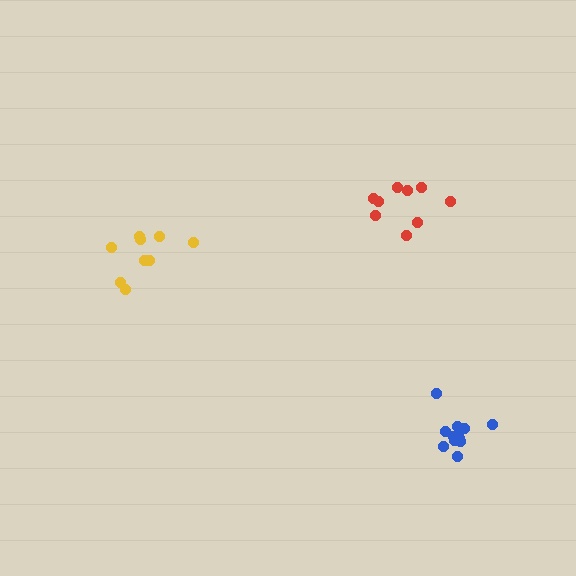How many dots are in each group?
Group 1: 9 dots, Group 2: 9 dots, Group 3: 12 dots (30 total).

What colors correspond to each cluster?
The clusters are colored: yellow, red, blue.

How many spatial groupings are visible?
There are 3 spatial groupings.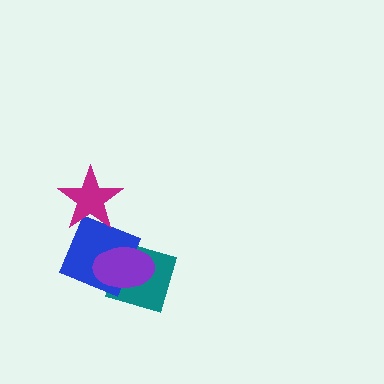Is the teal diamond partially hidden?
Yes, it is partially covered by another shape.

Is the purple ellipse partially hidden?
No, no other shape covers it.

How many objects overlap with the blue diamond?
3 objects overlap with the blue diamond.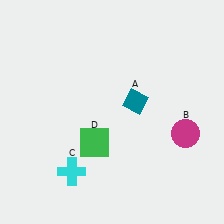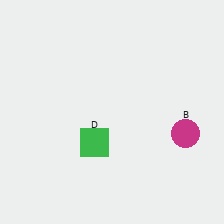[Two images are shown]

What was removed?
The cyan cross (C), the teal diamond (A) were removed in Image 2.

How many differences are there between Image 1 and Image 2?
There are 2 differences between the two images.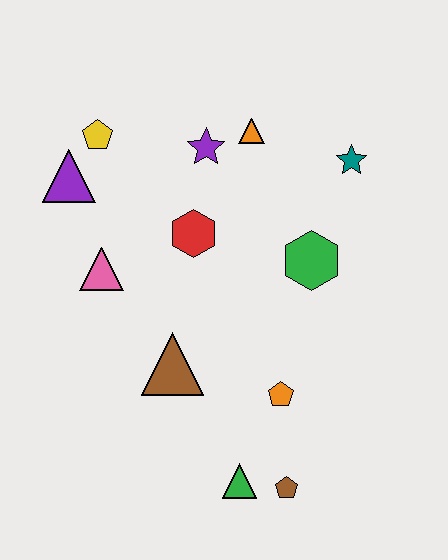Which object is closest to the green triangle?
The brown pentagon is closest to the green triangle.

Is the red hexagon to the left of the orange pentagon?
Yes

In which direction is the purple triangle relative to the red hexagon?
The purple triangle is to the left of the red hexagon.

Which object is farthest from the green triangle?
The yellow pentagon is farthest from the green triangle.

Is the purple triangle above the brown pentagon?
Yes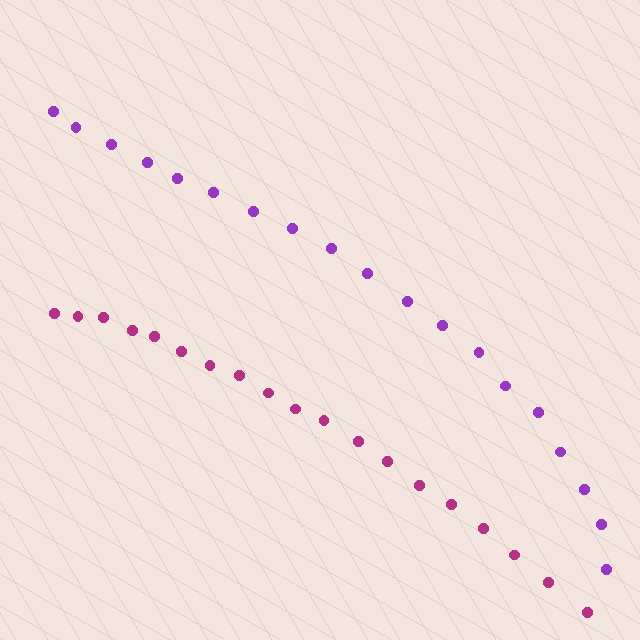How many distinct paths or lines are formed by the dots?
There are 2 distinct paths.